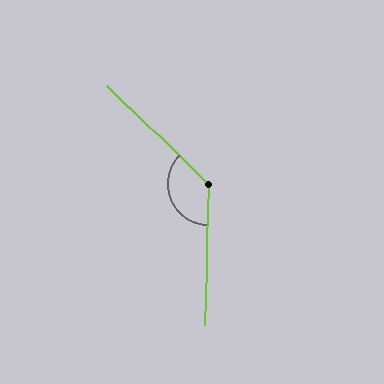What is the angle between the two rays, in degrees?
Approximately 133 degrees.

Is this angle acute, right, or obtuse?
It is obtuse.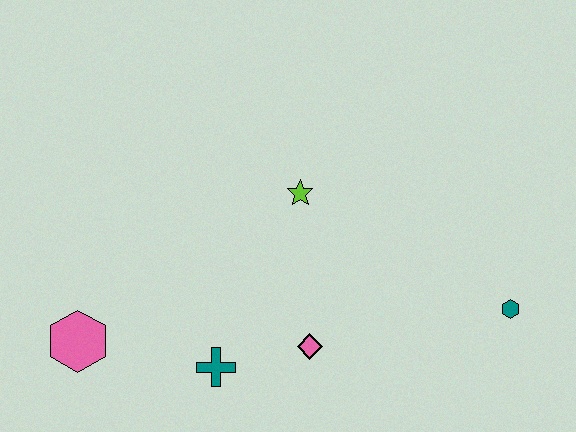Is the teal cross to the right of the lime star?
No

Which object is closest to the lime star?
The pink diamond is closest to the lime star.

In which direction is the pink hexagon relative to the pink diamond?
The pink hexagon is to the left of the pink diamond.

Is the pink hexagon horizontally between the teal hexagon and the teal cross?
No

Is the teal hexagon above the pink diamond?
Yes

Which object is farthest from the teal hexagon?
The pink hexagon is farthest from the teal hexagon.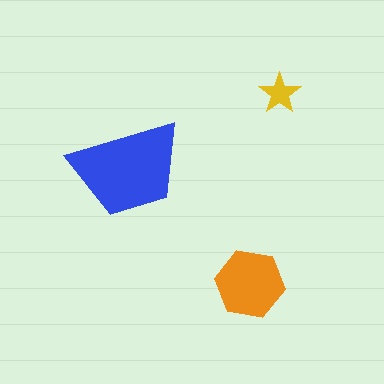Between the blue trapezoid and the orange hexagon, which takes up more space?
The blue trapezoid.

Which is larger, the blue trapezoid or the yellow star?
The blue trapezoid.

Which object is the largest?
The blue trapezoid.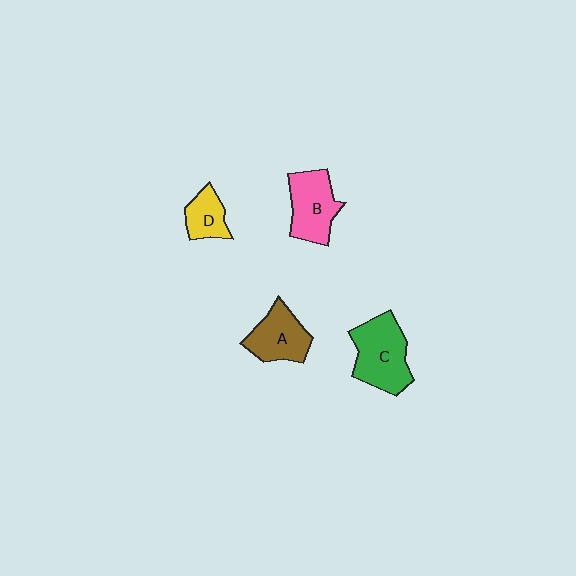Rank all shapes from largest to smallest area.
From largest to smallest: C (green), B (pink), A (brown), D (yellow).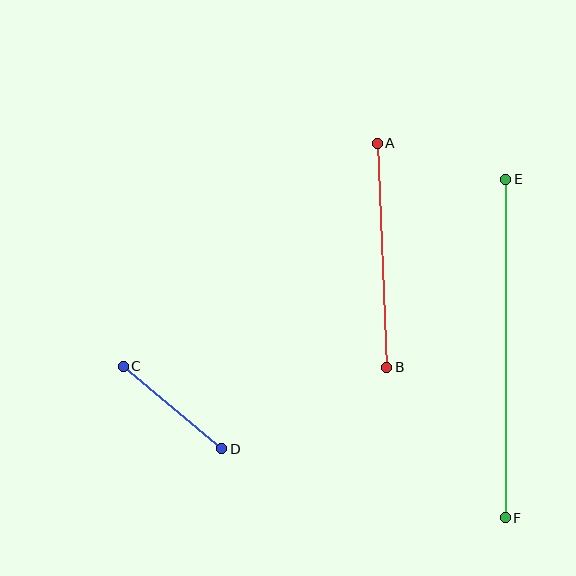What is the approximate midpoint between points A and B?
The midpoint is at approximately (382, 255) pixels.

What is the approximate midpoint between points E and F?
The midpoint is at approximately (506, 349) pixels.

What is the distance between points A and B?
The distance is approximately 224 pixels.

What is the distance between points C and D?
The distance is approximately 129 pixels.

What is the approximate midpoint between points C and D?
The midpoint is at approximately (173, 407) pixels.